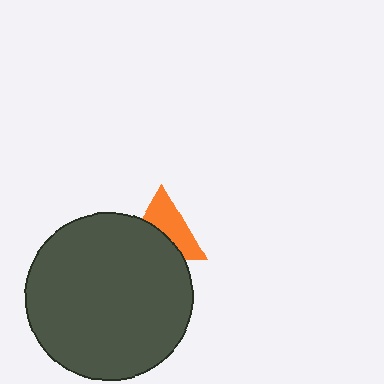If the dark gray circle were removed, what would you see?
You would see the complete orange triangle.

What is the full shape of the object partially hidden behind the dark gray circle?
The partially hidden object is an orange triangle.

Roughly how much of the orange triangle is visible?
About half of it is visible (roughly 53%).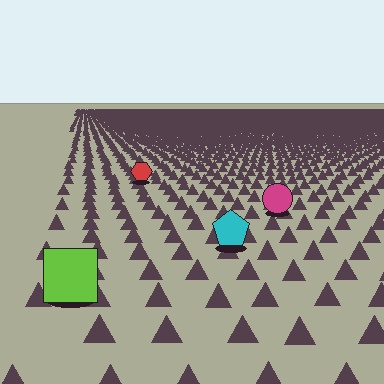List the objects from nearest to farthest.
From nearest to farthest: the lime square, the cyan pentagon, the magenta circle, the red hexagon.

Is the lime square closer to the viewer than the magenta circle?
Yes. The lime square is closer — you can tell from the texture gradient: the ground texture is coarser near it.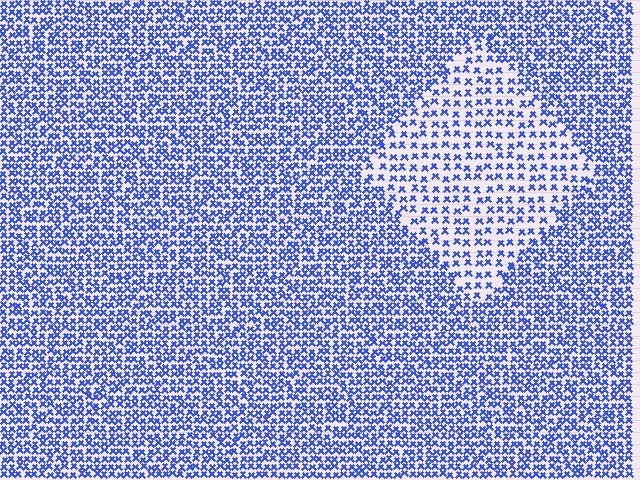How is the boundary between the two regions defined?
The boundary is defined by a change in element density (approximately 1.9x ratio). All elements are the same color, size, and shape.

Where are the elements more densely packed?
The elements are more densely packed outside the diamond boundary.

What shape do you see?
I see a diamond.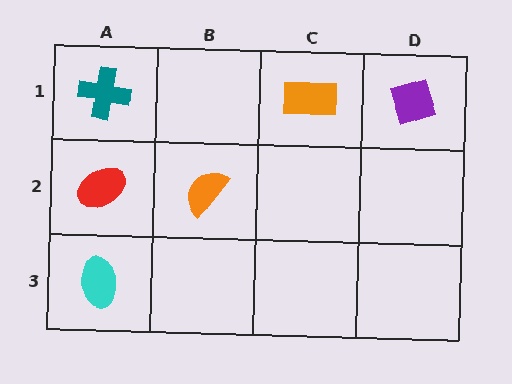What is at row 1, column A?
A teal cross.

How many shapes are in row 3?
1 shape.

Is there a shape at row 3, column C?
No, that cell is empty.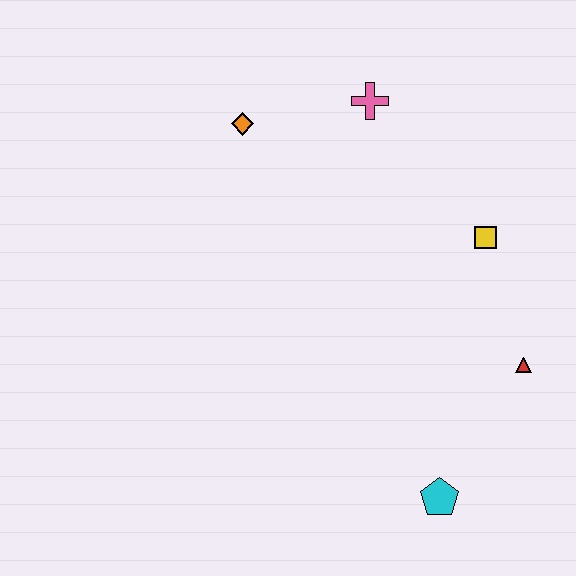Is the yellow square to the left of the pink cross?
No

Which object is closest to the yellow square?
The red triangle is closest to the yellow square.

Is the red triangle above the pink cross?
No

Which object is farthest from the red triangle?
The orange diamond is farthest from the red triangle.